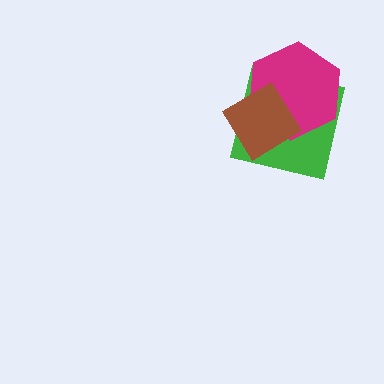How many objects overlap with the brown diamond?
2 objects overlap with the brown diamond.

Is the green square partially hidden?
Yes, it is partially covered by another shape.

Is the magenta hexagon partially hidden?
Yes, it is partially covered by another shape.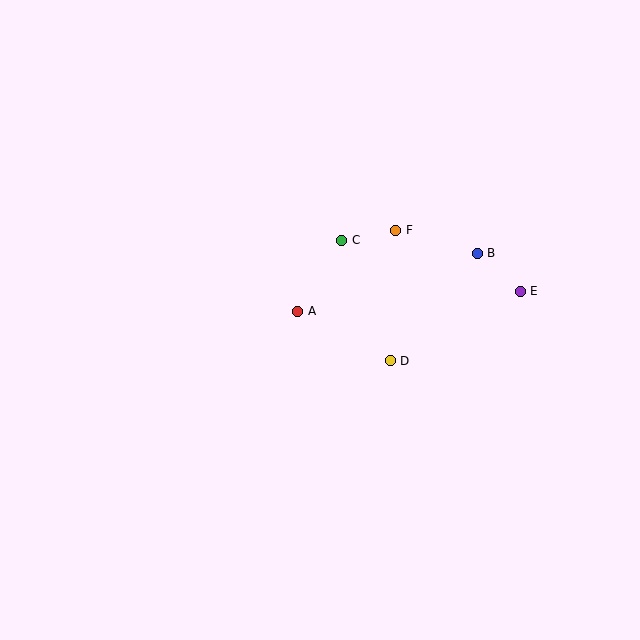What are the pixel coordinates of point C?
Point C is at (342, 241).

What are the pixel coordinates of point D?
Point D is at (390, 361).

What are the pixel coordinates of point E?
Point E is at (520, 291).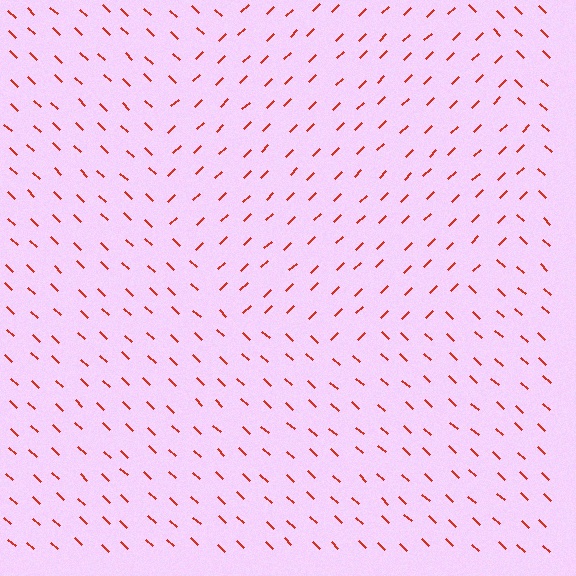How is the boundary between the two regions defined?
The boundary is defined purely by a change in line orientation (approximately 87 degrees difference). All lines are the same color and thickness.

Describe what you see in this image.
The image is filled with small red line segments. A circle region in the image has lines oriented differently from the surrounding lines, creating a visible texture boundary.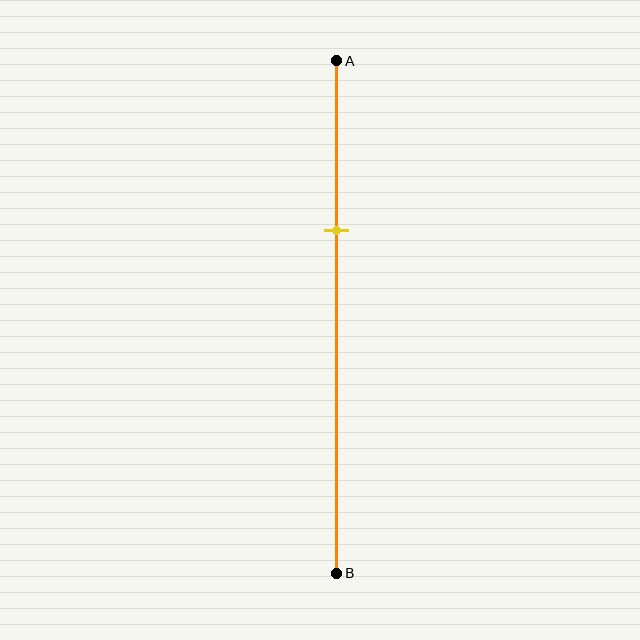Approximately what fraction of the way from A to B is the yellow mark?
The yellow mark is approximately 35% of the way from A to B.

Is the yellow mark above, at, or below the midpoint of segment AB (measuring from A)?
The yellow mark is above the midpoint of segment AB.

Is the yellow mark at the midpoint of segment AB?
No, the mark is at about 35% from A, not at the 50% midpoint.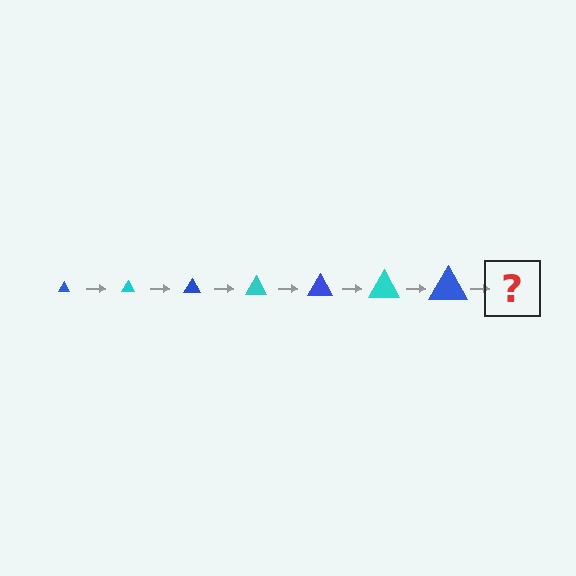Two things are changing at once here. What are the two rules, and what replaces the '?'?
The two rules are that the triangle grows larger each step and the color cycles through blue and cyan. The '?' should be a cyan triangle, larger than the previous one.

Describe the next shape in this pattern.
It should be a cyan triangle, larger than the previous one.